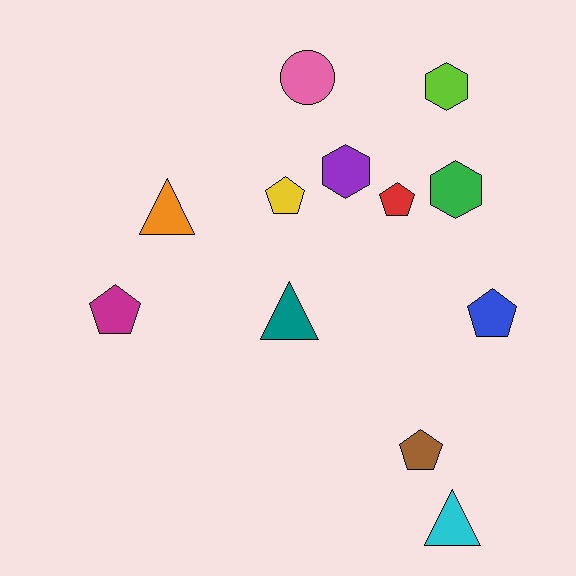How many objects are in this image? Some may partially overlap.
There are 12 objects.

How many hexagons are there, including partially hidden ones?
There are 3 hexagons.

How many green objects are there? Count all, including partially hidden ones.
There is 1 green object.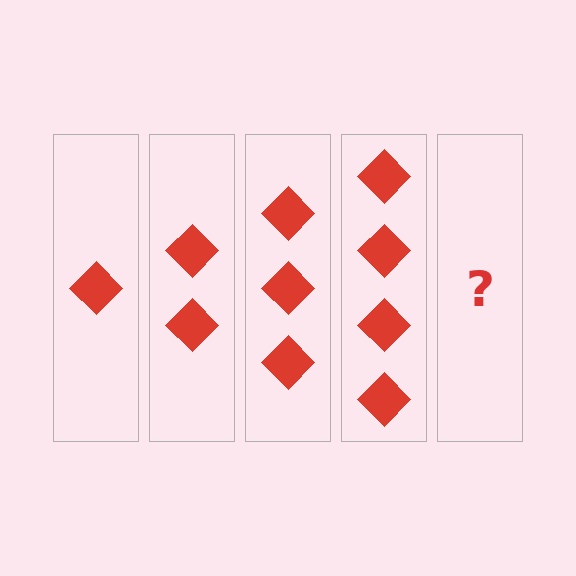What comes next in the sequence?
The next element should be 5 diamonds.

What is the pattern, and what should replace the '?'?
The pattern is that each step adds one more diamond. The '?' should be 5 diamonds.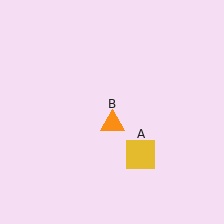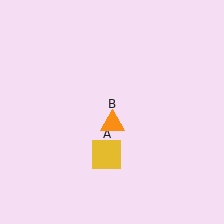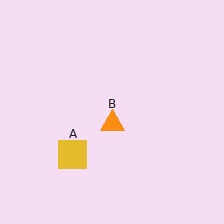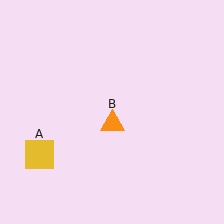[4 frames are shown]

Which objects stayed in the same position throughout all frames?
Orange triangle (object B) remained stationary.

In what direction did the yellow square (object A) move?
The yellow square (object A) moved left.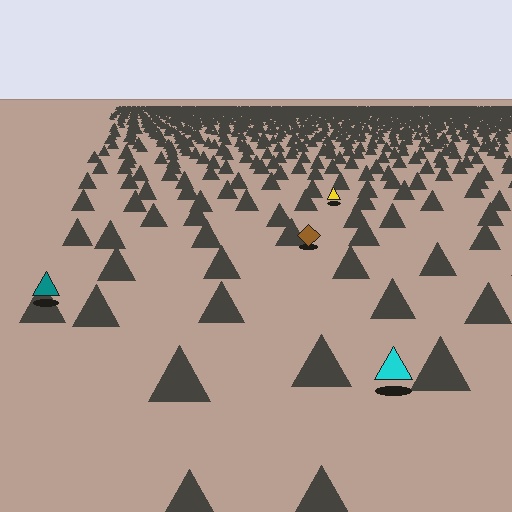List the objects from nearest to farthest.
From nearest to farthest: the cyan triangle, the teal triangle, the brown diamond, the yellow triangle.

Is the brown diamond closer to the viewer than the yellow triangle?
Yes. The brown diamond is closer — you can tell from the texture gradient: the ground texture is coarser near it.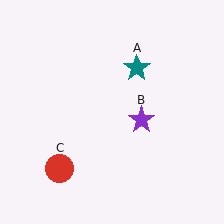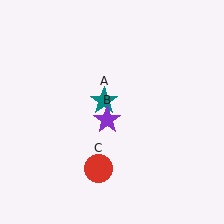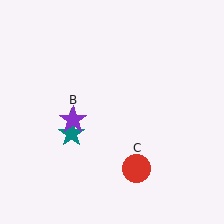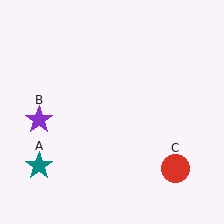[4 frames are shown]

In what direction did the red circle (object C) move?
The red circle (object C) moved right.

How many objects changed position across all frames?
3 objects changed position: teal star (object A), purple star (object B), red circle (object C).